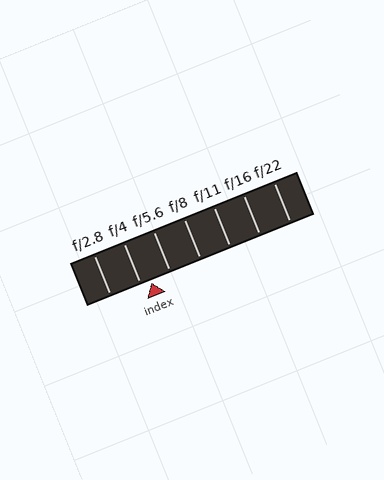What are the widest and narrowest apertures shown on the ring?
The widest aperture shown is f/2.8 and the narrowest is f/22.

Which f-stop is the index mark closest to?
The index mark is closest to f/4.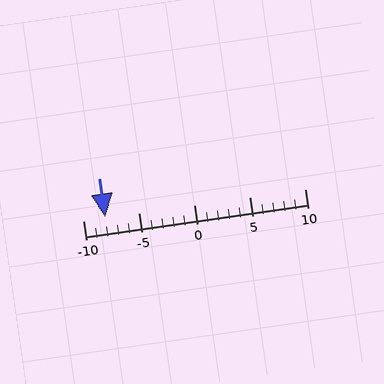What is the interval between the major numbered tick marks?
The major tick marks are spaced 5 units apart.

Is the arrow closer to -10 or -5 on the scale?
The arrow is closer to -10.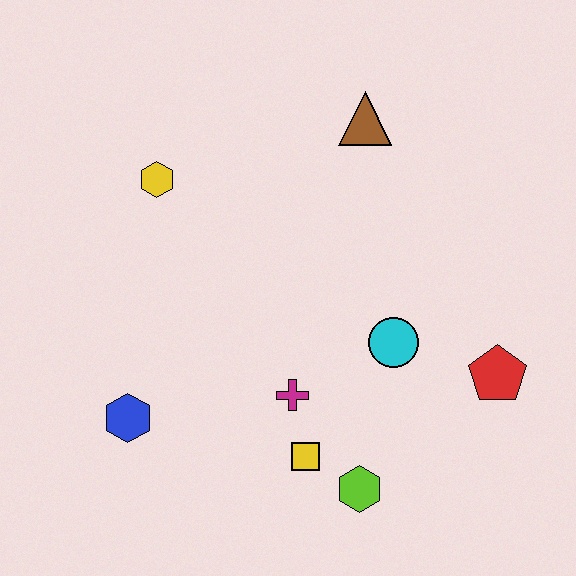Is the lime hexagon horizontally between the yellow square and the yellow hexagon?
No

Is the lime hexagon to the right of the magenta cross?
Yes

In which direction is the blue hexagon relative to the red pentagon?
The blue hexagon is to the left of the red pentagon.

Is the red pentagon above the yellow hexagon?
No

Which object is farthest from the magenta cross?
The brown triangle is farthest from the magenta cross.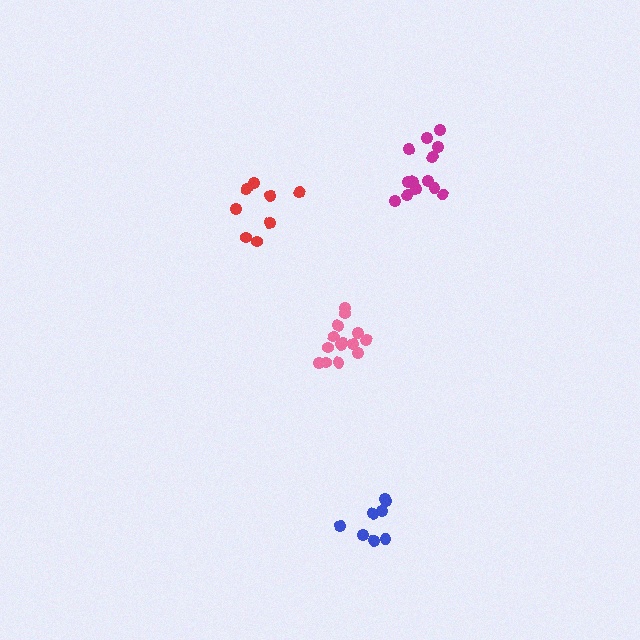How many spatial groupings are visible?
There are 4 spatial groupings.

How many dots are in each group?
Group 1: 14 dots, Group 2: 8 dots, Group 3: 8 dots, Group 4: 13 dots (43 total).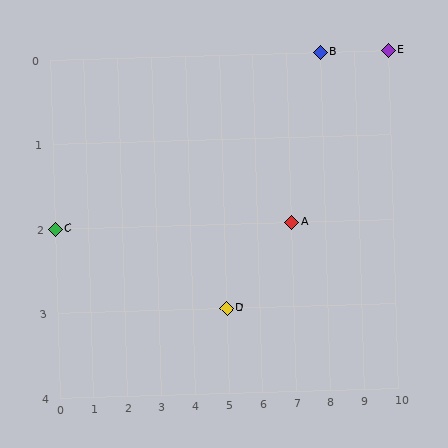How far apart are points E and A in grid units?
Points E and A are 3 columns and 2 rows apart (about 3.6 grid units diagonally).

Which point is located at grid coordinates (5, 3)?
Point D is at (5, 3).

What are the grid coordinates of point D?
Point D is at grid coordinates (5, 3).